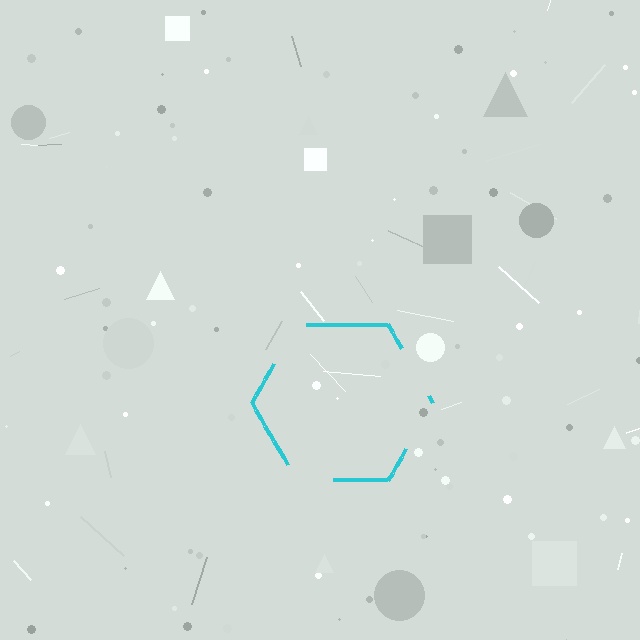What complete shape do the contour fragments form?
The contour fragments form a hexagon.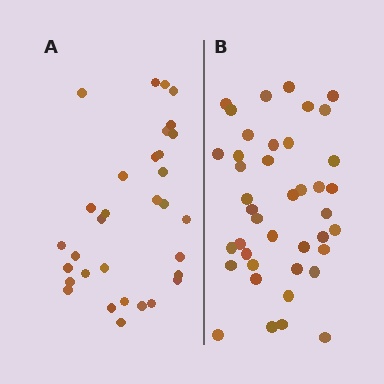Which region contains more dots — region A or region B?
Region B (the right region) has more dots.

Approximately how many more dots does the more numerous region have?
Region B has roughly 8 or so more dots than region A.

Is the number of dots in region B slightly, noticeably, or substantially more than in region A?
Region B has noticeably more, but not dramatically so. The ratio is roughly 1.3 to 1.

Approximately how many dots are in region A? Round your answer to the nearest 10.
About 30 dots. (The exact count is 32, which rounds to 30.)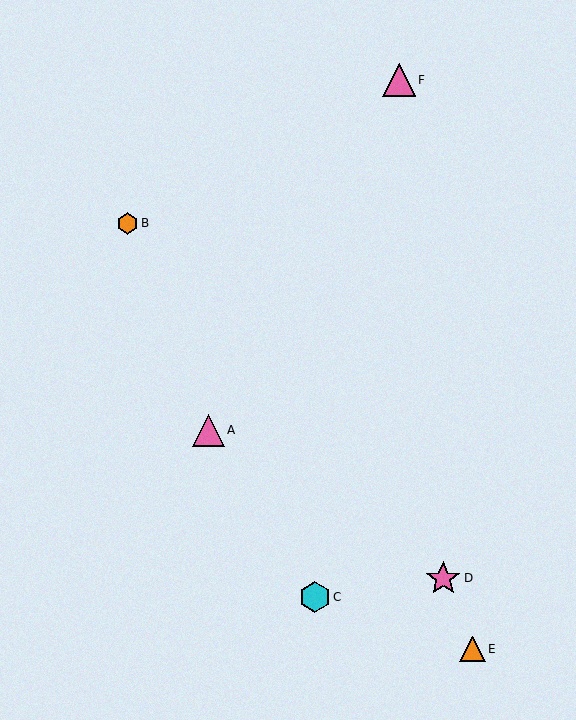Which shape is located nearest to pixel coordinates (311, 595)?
The cyan hexagon (labeled C) at (315, 597) is nearest to that location.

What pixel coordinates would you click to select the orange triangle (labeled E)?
Click at (472, 649) to select the orange triangle E.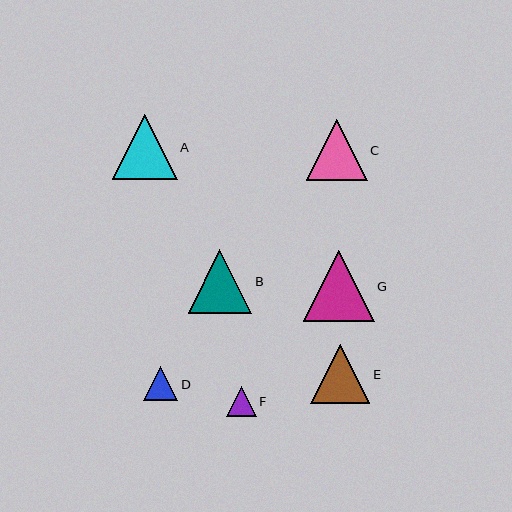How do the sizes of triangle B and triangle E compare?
Triangle B and triangle E are approximately the same size.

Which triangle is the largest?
Triangle G is the largest with a size of approximately 71 pixels.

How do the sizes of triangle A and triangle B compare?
Triangle A and triangle B are approximately the same size.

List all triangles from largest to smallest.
From largest to smallest: G, A, B, C, E, D, F.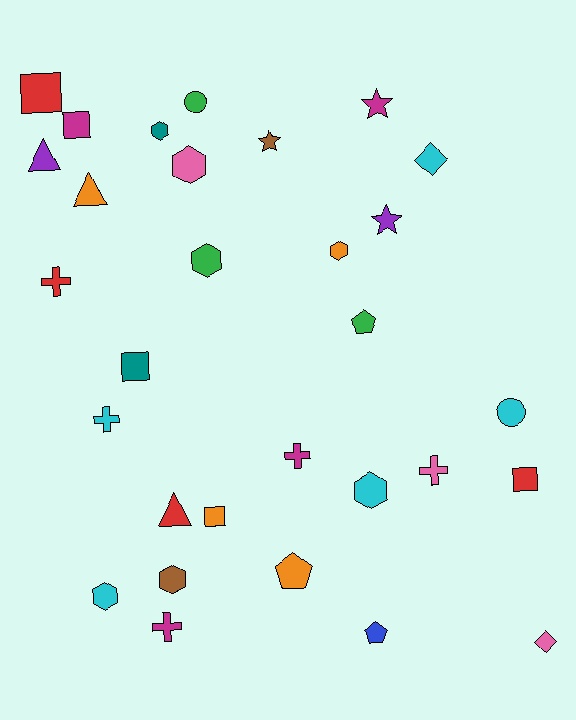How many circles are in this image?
There are 2 circles.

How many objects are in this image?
There are 30 objects.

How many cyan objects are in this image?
There are 5 cyan objects.